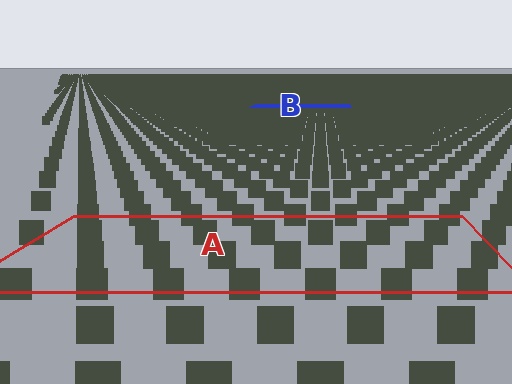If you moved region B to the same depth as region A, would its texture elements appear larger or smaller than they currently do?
They would appear larger. At a closer depth, the same texture elements are projected at a bigger on-screen size.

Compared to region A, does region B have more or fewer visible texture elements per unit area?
Region B has more texture elements per unit area — they are packed more densely because it is farther away.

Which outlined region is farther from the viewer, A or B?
Region B is farther from the viewer — the texture elements inside it appear smaller and more densely packed.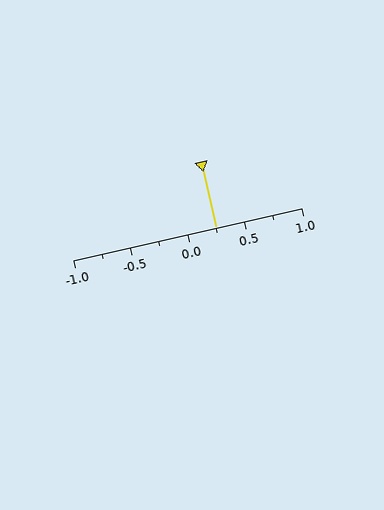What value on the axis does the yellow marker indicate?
The marker indicates approximately 0.25.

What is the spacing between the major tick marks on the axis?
The major ticks are spaced 0.5 apart.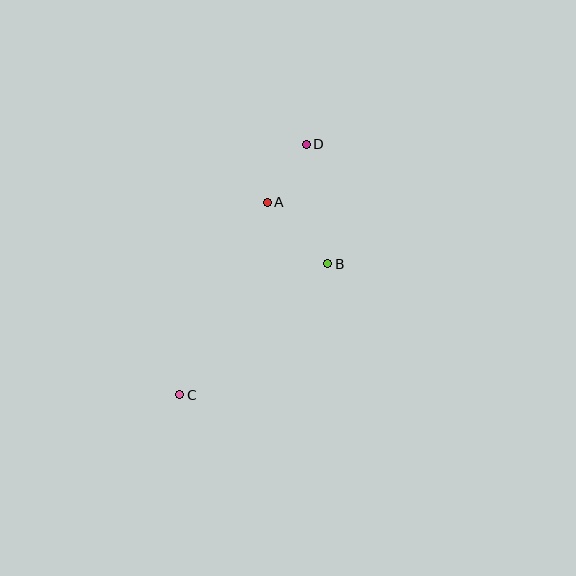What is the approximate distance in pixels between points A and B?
The distance between A and B is approximately 86 pixels.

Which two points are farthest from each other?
Points C and D are farthest from each other.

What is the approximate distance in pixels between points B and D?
The distance between B and D is approximately 122 pixels.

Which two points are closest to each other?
Points A and D are closest to each other.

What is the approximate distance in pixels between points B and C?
The distance between B and C is approximately 198 pixels.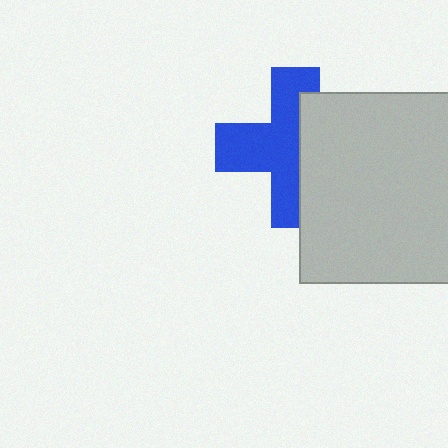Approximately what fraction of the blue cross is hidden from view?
Roughly 41% of the blue cross is hidden behind the light gray square.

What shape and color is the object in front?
The object in front is a light gray square.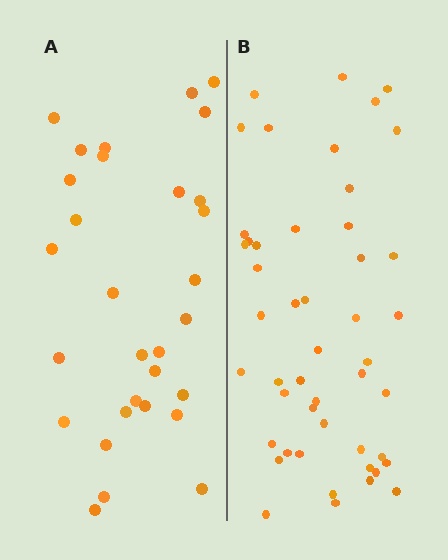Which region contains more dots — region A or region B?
Region B (the right region) has more dots.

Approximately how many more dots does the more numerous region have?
Region B has approximately 20 more dots than region A.